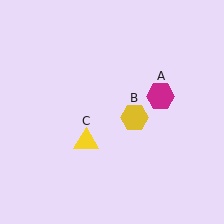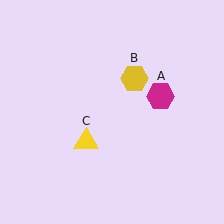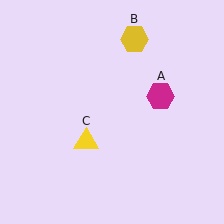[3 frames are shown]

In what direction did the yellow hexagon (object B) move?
The yellow hexagon (object B) moved up.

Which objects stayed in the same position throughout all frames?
Magenta hexagon (object A) and yellow triangle (object C) remained stationary.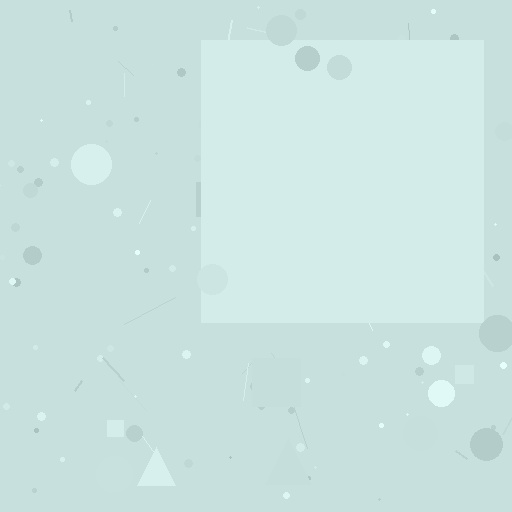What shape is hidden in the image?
A square is hidden in the image.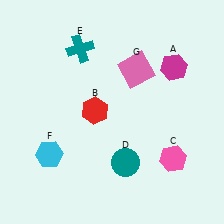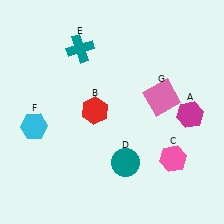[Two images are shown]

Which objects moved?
The objects that moved are: the magenta hexagon (A), the cyan hexagon (F), the pink square (G).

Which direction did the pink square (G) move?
The pink square (G) moved down.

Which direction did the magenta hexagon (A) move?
The magenta hexagon (A) moved down.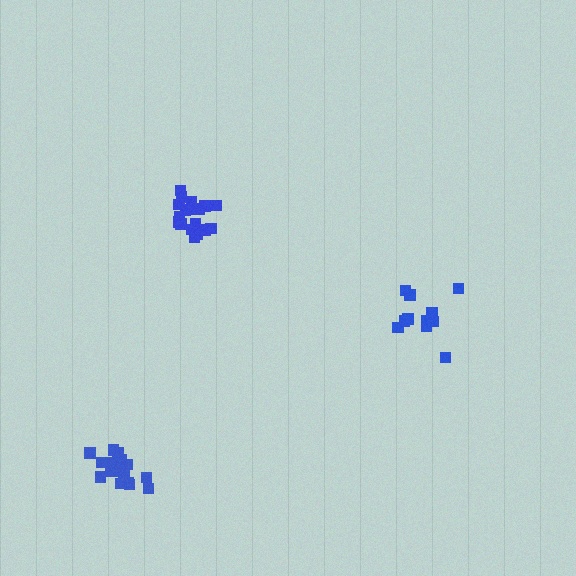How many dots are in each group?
Group 1: 12 dots, Group 2: 18 dots, Group 3: 18 dots (48 total).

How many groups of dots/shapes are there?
There are 3 groups.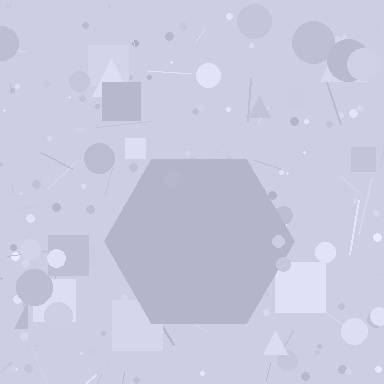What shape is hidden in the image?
A hexagon is hidden in the image.